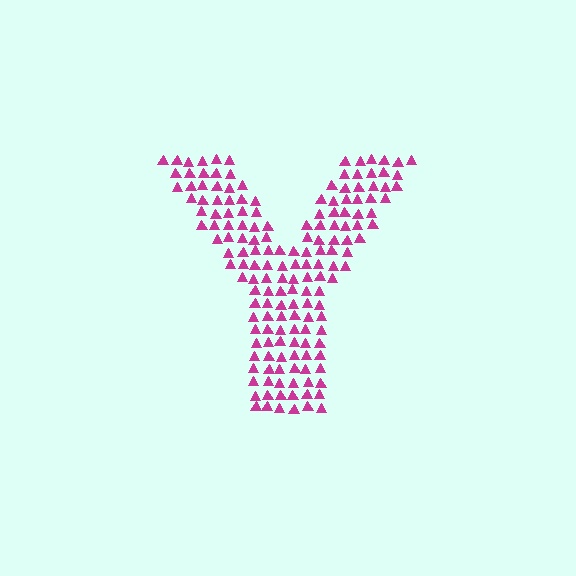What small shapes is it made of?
It is made of small triangles.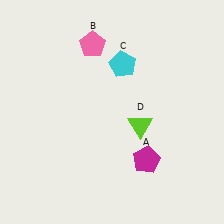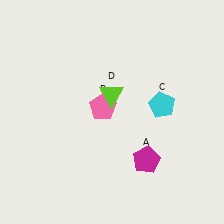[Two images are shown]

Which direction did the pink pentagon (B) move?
The pink pentagon (B) moved down.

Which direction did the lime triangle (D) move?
The lime triangle (D) moved up.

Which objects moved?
The objects that moved are: the pink pentagon (B), the cyan pentagon (C), the lime triangle (D).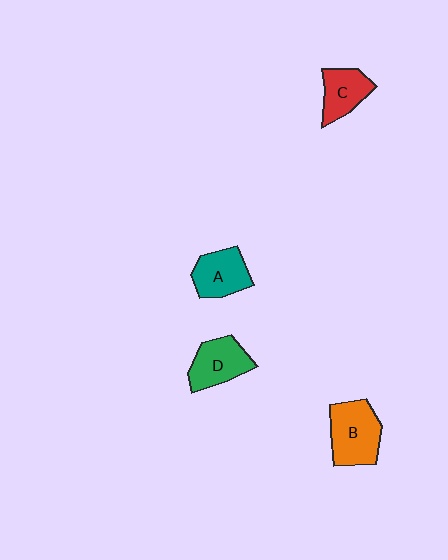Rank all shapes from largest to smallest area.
From largest to smallest: B (orange), D (green), A (teal), C (red).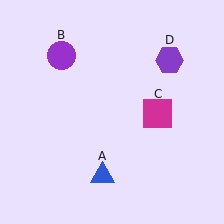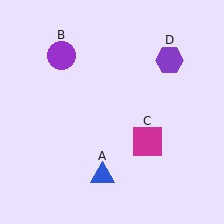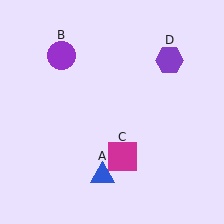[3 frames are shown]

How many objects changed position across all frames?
1 object changed position: magenta square (object C).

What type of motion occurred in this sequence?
The magenta square (object C) rotated clockwise around the center of the scene.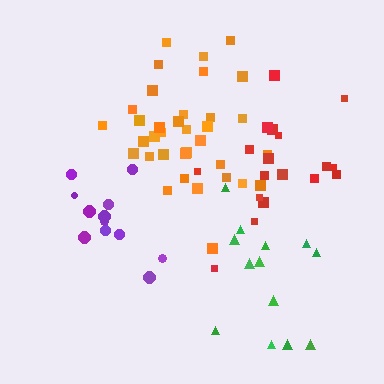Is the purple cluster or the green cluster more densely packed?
Purple.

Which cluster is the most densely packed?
Orange.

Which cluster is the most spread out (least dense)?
Green.